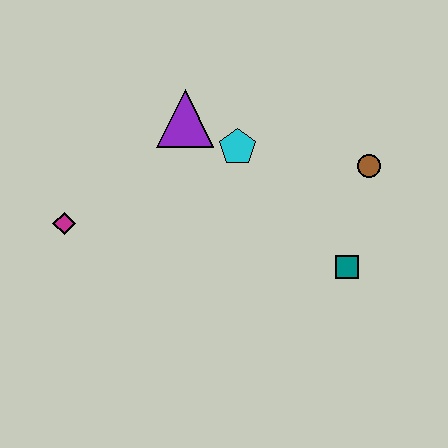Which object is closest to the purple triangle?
The cyan pentagon is closest to the purple triangle.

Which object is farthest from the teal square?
The magenta diamond is farthest from the teal square.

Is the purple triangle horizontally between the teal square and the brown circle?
No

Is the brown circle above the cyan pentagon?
No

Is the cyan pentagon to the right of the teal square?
No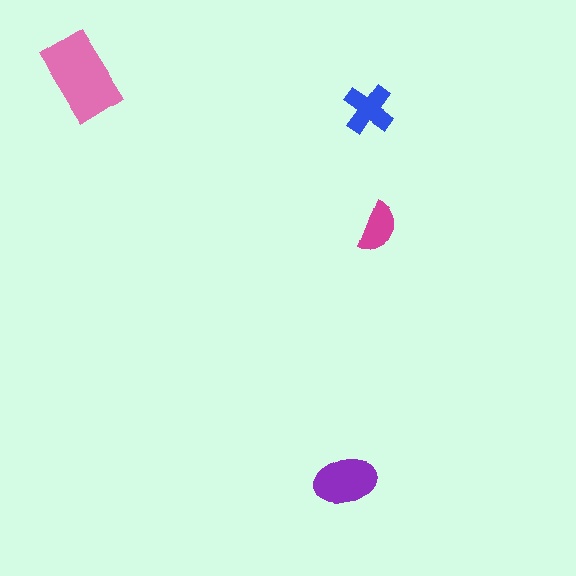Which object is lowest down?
The purple ellipse is bottommost.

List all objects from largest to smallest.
The pink rectangle, the purple ellipse, the blue cross, the magenta semicircle.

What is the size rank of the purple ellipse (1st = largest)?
2nd.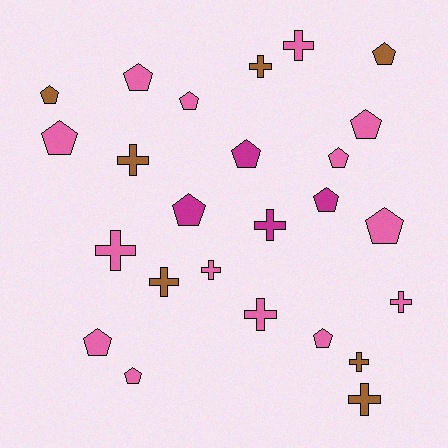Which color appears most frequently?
Pink, with 14 objects.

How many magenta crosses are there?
There is 1 magenta cross.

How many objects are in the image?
There are 25 objects.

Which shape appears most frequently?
Pentagon, with 14 objects.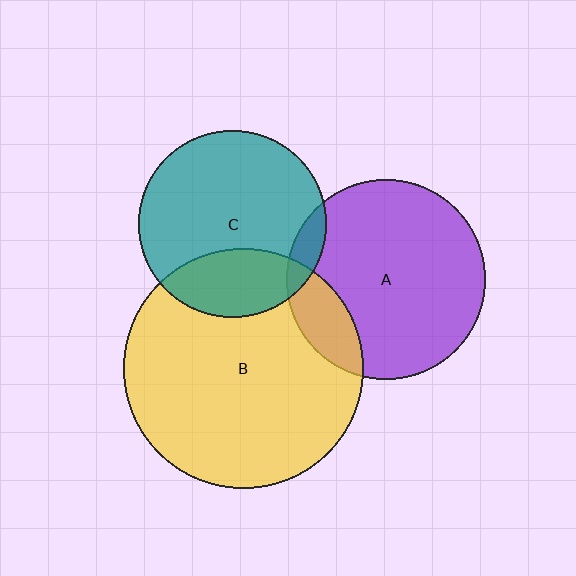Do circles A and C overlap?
Yes.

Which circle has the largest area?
Circle B (yellow).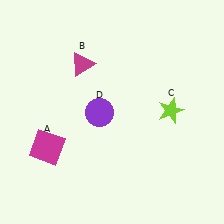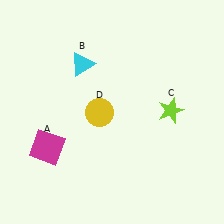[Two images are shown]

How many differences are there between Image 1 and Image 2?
There are 2 differences between the two images.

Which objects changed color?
B changed from magenta to cyan. D changed from purple to yellow.